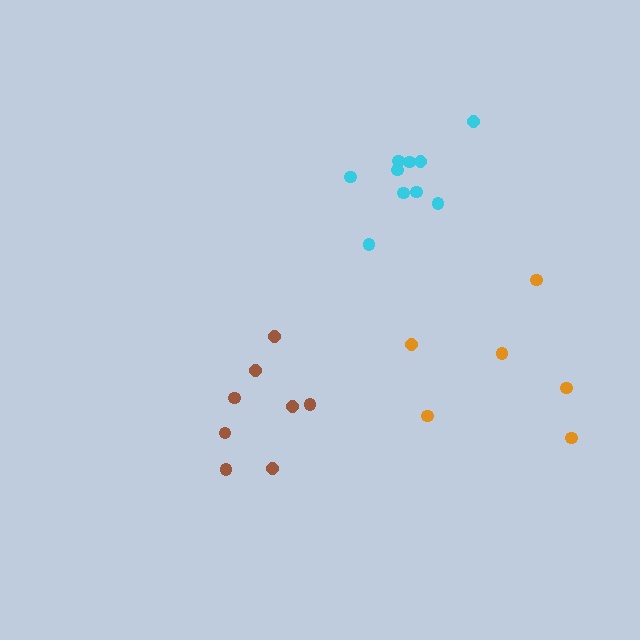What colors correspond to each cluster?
The clusters are colored: cyan, orange, brown.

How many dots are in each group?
Group 1: 10 dots, Group 2: 6 dots, Group 3: 8 dots (24 total).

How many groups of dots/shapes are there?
There are 3 groups.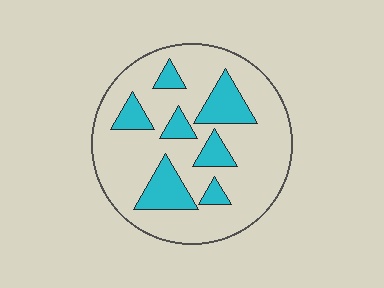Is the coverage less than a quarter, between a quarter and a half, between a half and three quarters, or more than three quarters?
Less than a quarter.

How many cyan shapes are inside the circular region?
7.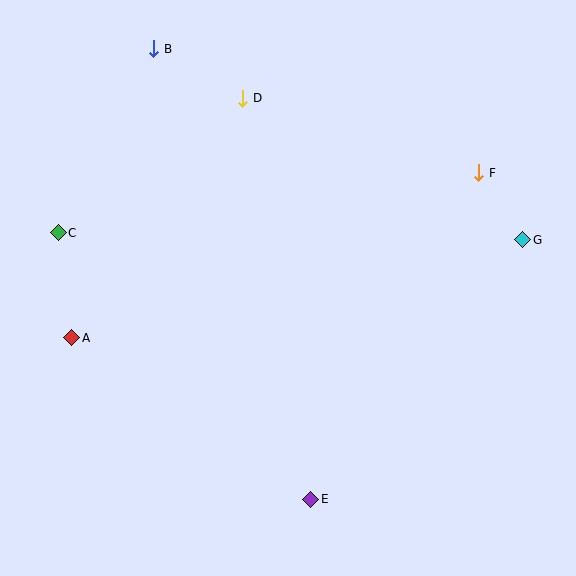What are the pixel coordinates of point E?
Point E is at (311, 499).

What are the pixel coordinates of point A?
Point A is at (72, 338).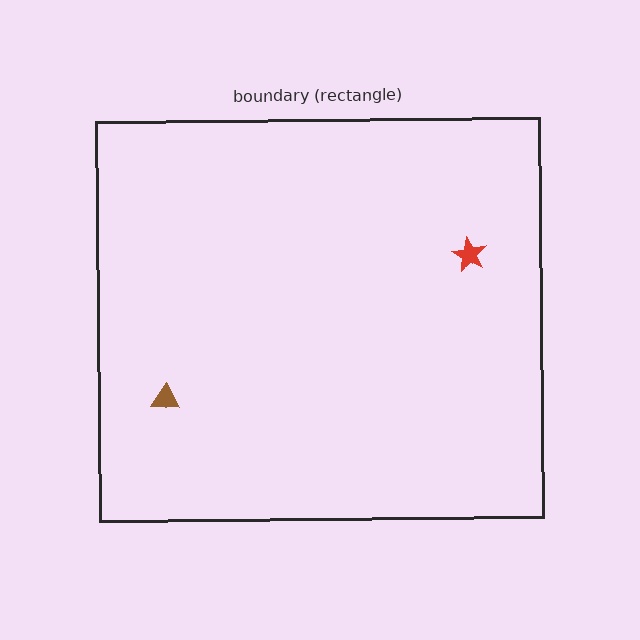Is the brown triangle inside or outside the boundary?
Inside.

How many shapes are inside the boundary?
2 inside, 0 outside.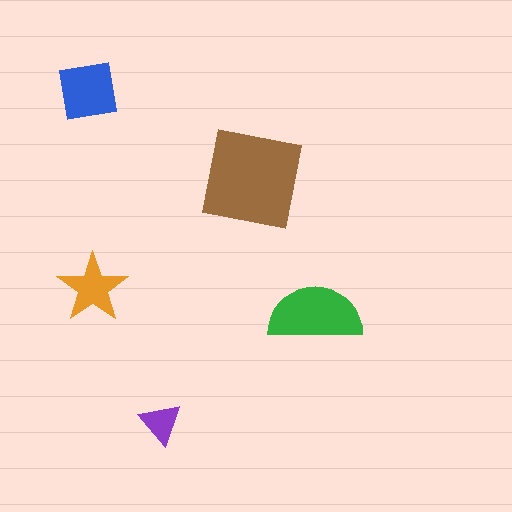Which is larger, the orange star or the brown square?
The brown square.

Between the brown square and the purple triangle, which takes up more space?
The brown square.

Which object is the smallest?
The purple triangle.